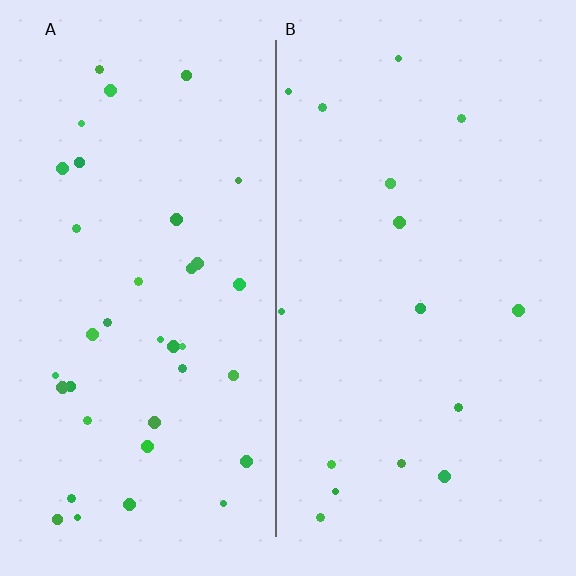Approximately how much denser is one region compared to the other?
Approximately 2.4× — region A over region B.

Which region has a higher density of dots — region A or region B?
A (the left).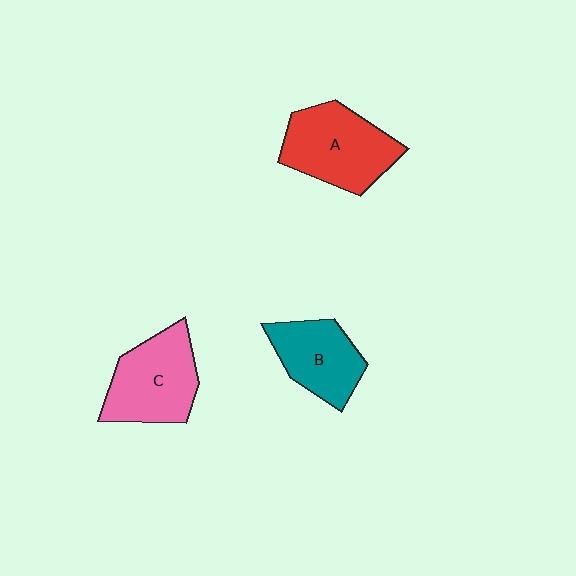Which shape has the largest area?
Shape A (red).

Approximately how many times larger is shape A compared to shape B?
Approximately 1.3 times.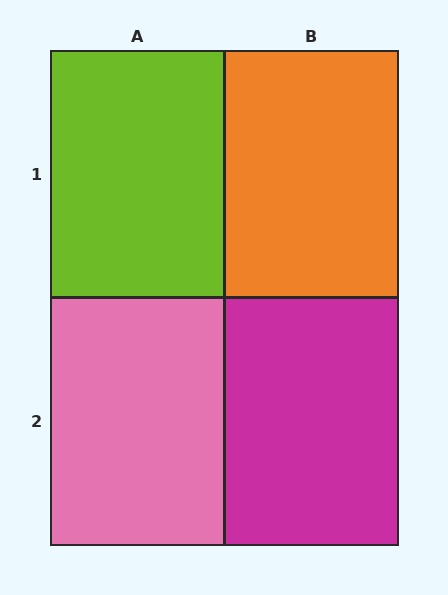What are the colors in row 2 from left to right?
Pink, magenta.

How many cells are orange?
1 cell is orange.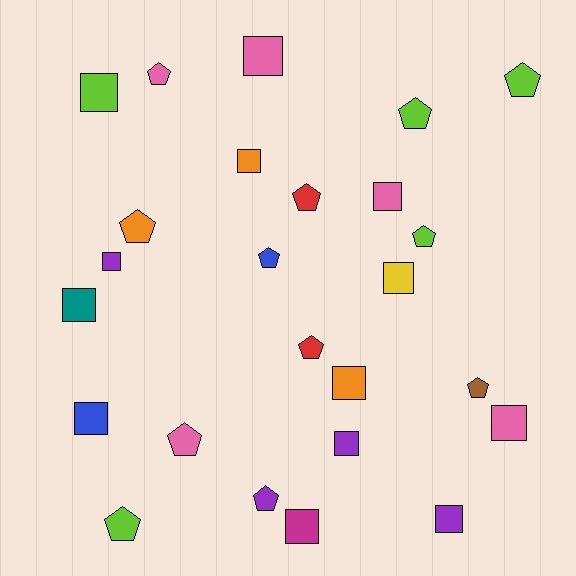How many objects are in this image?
There are 25 objects.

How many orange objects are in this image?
There are 3 orange objects.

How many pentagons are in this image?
There are 12 pentagons.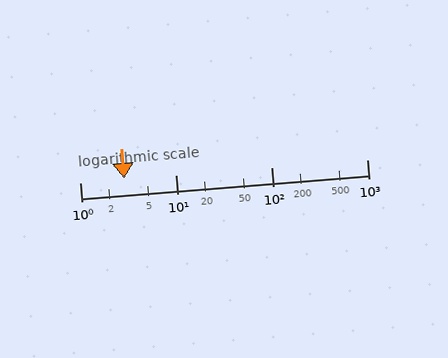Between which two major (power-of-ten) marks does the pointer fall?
The pointer is between 1 and 10.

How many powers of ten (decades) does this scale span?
The scale spans 3 decades, from 1 to 1000.